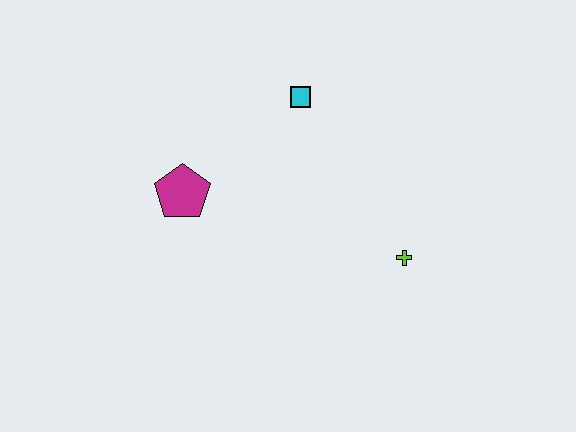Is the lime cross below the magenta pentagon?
Yes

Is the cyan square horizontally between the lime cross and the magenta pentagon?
Yes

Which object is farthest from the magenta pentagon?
The lime cross is farthest from the magenta pentagon.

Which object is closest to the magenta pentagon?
The cyan square is closest to the magenta pentagon.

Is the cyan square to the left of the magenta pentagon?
No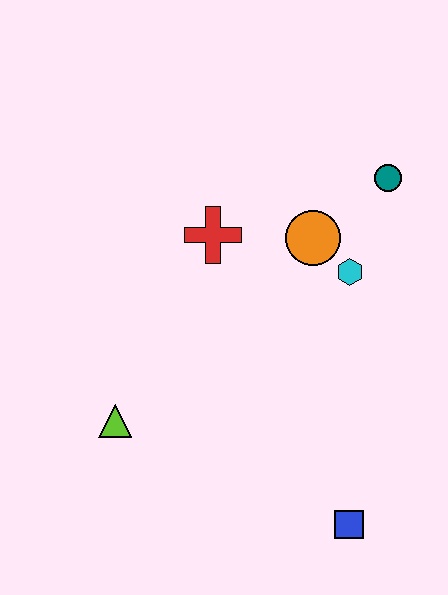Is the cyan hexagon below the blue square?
No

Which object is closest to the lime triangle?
The red cross is closest to the lime triangle.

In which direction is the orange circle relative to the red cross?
The orange circle is to the right of the red cross.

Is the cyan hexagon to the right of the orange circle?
Yes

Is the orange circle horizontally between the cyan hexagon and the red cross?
Yes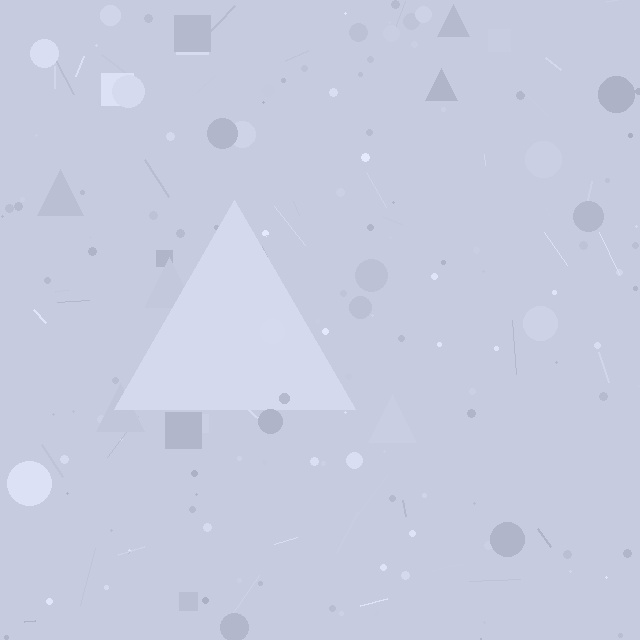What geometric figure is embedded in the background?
A triangle is embedded in the background.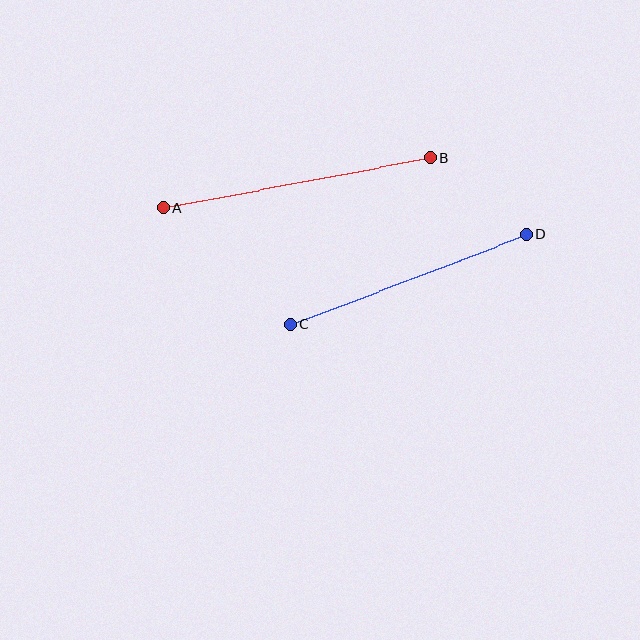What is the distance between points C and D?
The distance is approximately 253 pixels.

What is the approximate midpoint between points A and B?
The midpoint is at approximately (297, 183) pixels.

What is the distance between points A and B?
The distance is approximately 271 pixels.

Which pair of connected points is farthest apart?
Points A and B are farthest apart.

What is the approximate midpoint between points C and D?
The midpoint is at approximately (408, 280) pixels.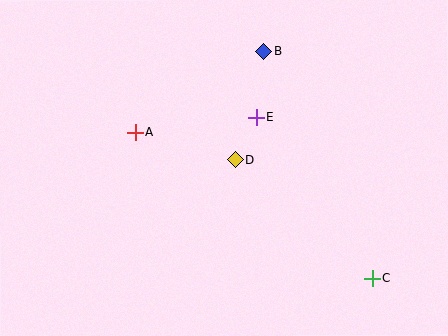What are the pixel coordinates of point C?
Point C is at (372, 278).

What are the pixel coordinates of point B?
Point B is at (264, 51).